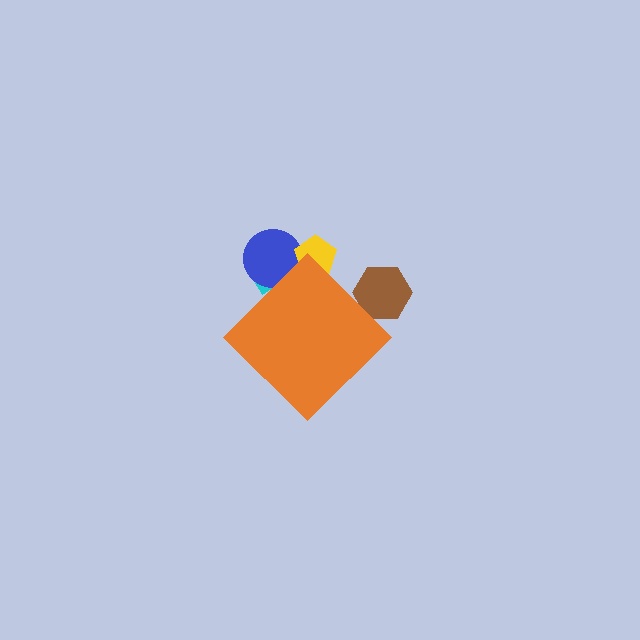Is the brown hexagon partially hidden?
Yes, the brown hexagon is partially hidden behind the orange diamond.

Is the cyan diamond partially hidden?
Yes, the cyan diamond is partially hidden behind the orange diamond.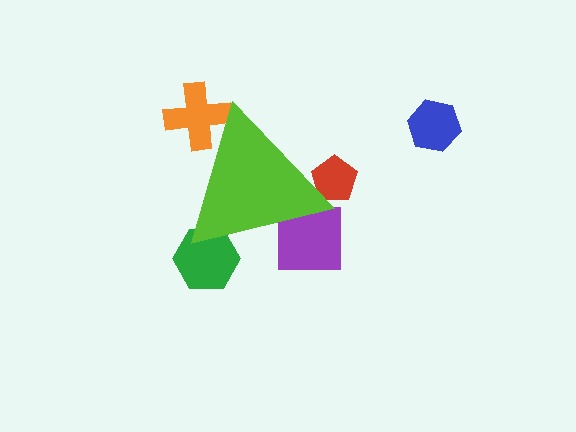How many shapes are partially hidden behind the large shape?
4 shapes are partially hidden.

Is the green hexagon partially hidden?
Yes, the green hexagon is partially hidden behind the lime triangle.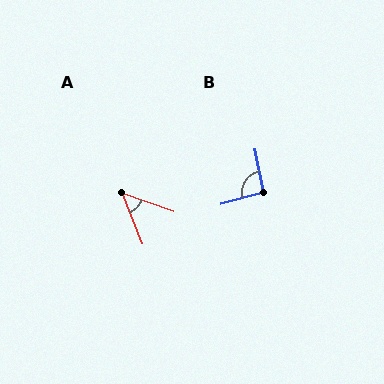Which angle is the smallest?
A, at approximately 49 degrees.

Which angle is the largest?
B, at approximately 94 degrees.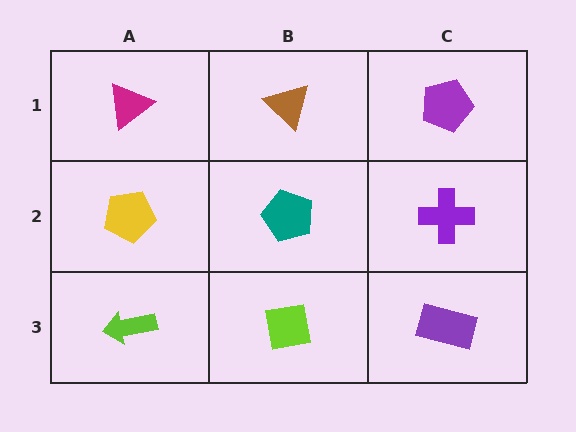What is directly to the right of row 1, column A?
A brown triangle.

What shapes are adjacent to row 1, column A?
A yellow pentagon (row 2, column A), a brown triangle (row 1, column B).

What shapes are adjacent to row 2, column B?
A brown triangle (row 1, column B), a lime square (row 3, column B), a yellow pentagon (row 2, column A), a purple cross (row 2, column C).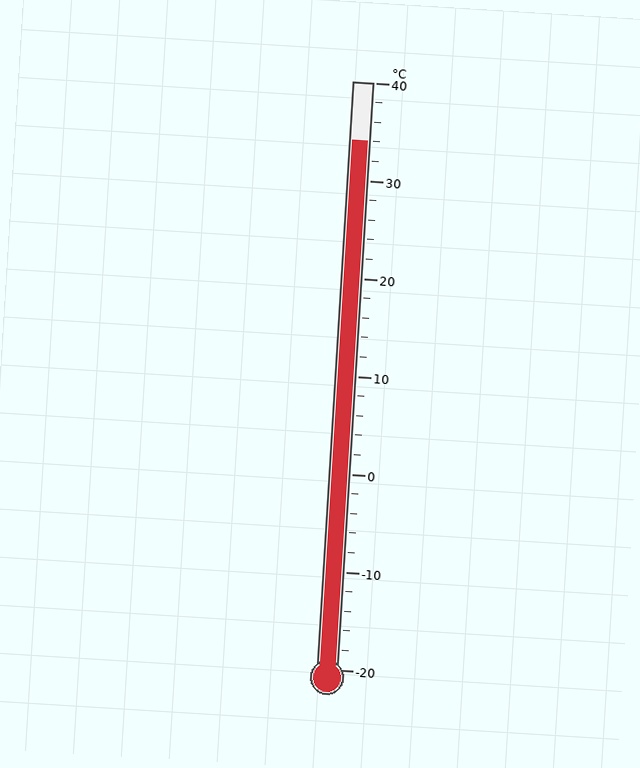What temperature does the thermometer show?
The thermometer shows approximately 34°C.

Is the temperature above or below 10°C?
The temperature is above 10°C.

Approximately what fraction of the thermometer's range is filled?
The thermometer is filled to approximately 90% of its range.